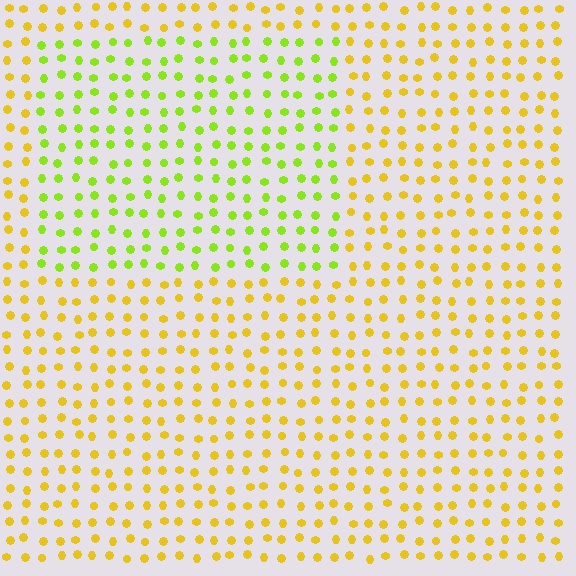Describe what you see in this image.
The image is filled with small yellow elements in a uniform arrangement. A rectangle-shaped region is visible where the elements are tinted to a slightly different hue, forming a subtle color boundary.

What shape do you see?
I see a rectangle.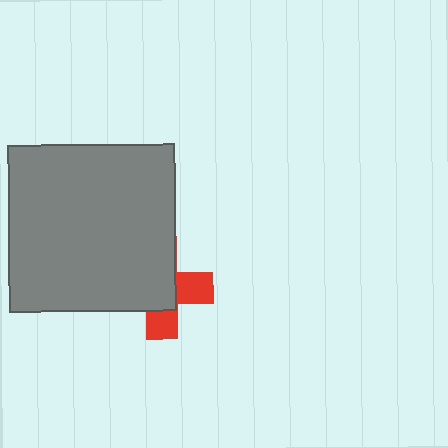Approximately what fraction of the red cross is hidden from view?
Roughly 61% of the red cross is hidden behind the gray square.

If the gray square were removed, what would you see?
You would see the complete red cross.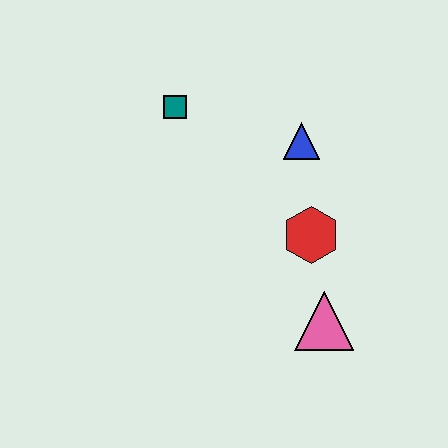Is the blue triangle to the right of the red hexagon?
No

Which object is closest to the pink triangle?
The red hexagon is closest to the pink triangle.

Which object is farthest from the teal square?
The pink triangle is farthest from the teal square.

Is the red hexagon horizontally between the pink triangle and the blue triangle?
Yes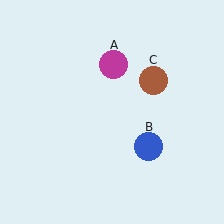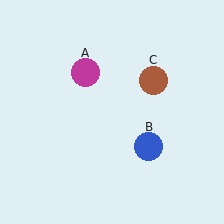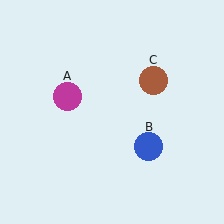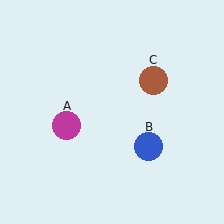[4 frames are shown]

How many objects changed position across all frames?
1 object changed position: magenta circle (object A).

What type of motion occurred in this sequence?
The magenta circle (object A) rotated counterclockwise around the center of the scene.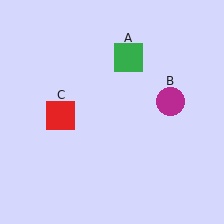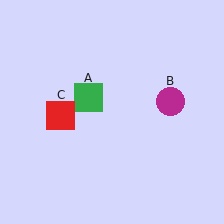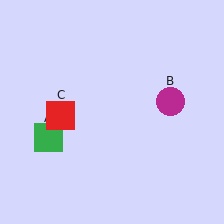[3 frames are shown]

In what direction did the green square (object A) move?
The green square (object A) moved down and to the left.